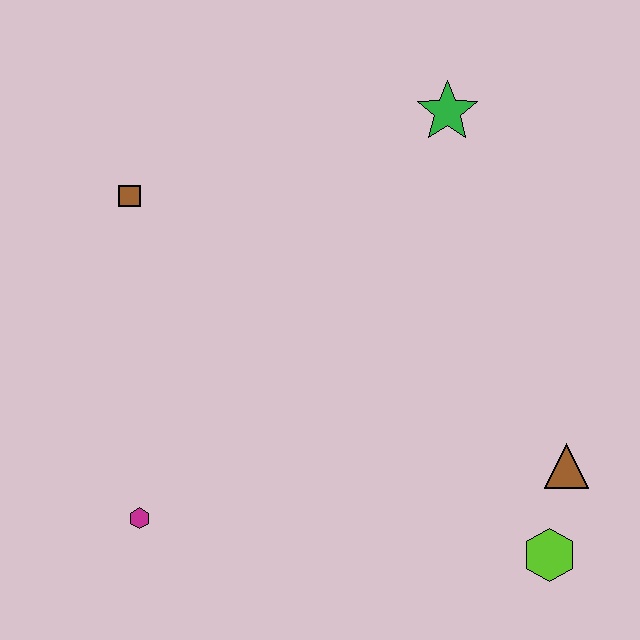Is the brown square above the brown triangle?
Yes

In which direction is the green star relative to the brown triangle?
The green star is above the brown triangle.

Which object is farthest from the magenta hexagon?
The green star is farthest from the magenta hexagon.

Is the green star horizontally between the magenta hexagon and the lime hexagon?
Yes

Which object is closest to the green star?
The brown square is closest to the green star.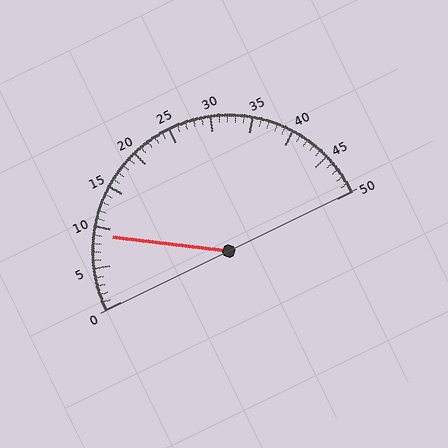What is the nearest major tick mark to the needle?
The nearest major tick mark is 10.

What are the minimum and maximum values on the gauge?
The gauge ranges from 0 to 50.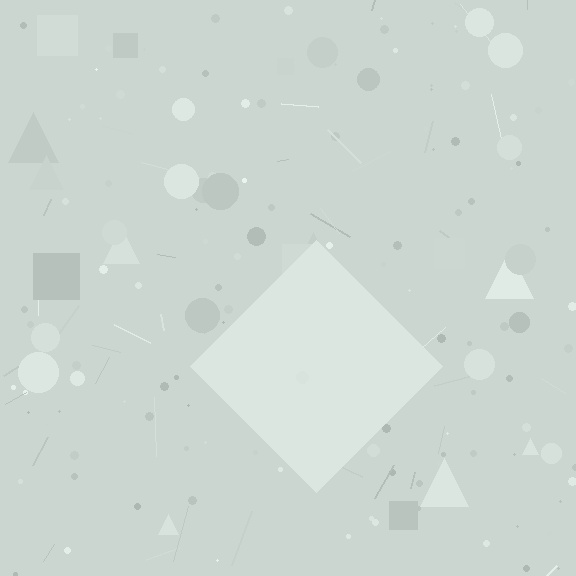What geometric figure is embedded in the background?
A diamond is embedded in the background.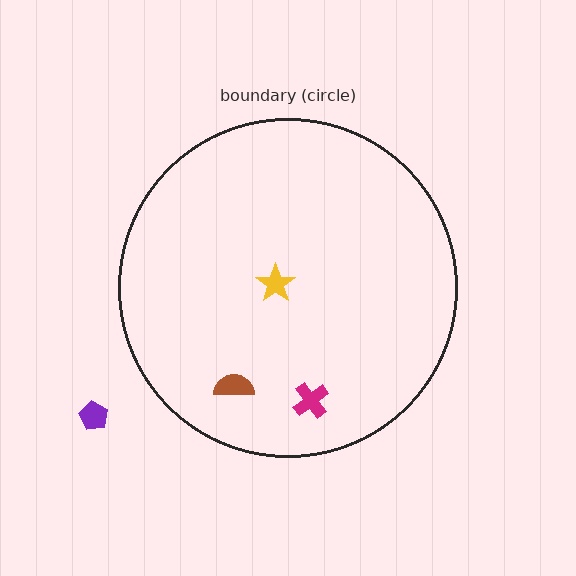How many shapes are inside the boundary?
3 inside, 1 outside.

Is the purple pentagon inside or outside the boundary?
Outside.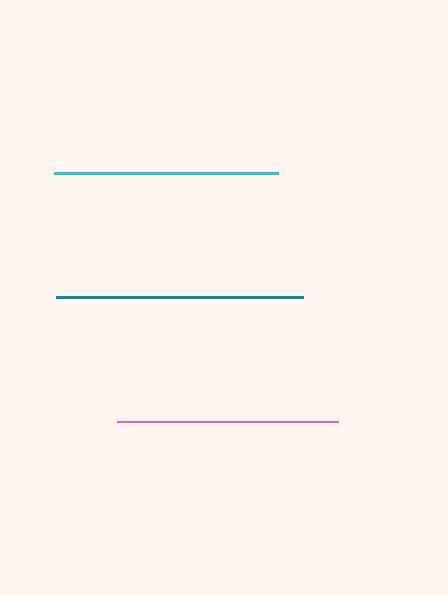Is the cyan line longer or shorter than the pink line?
The cyan line is longer than the pink line.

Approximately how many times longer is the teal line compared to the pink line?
The teal line is approximately 1.1 times the length of the pink line.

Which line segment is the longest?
The teal line is the longest at approximately 248 pixels.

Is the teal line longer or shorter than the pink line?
The teal line is longer than the pink line.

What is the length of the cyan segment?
The cyan segment is approximately 225 pixels long.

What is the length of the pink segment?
The pink segment is approximately 221 pixels long.